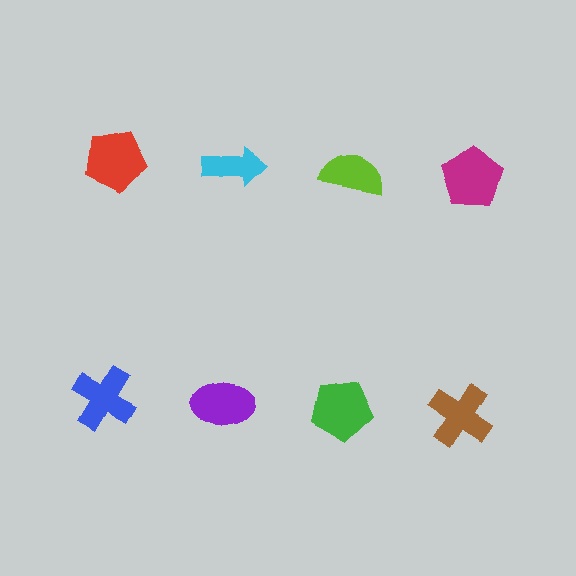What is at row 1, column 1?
A red pentagon.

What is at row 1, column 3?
A lime semicircle.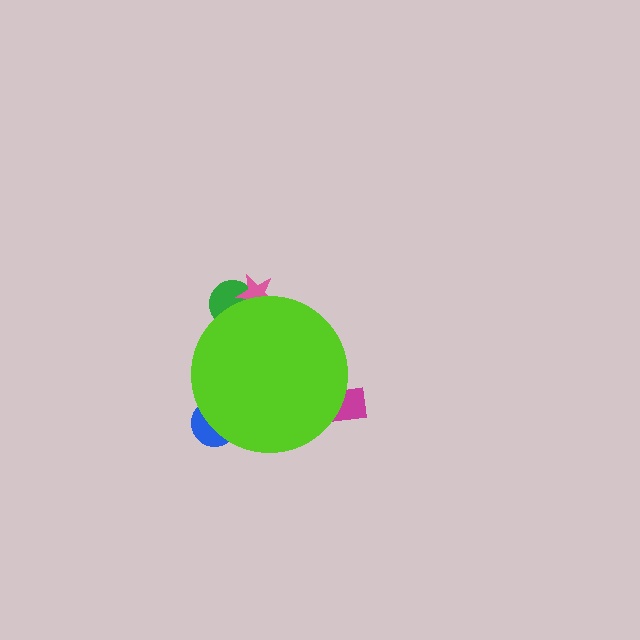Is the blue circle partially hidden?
Yes, the blue circle is partially hidden behind the lime circle.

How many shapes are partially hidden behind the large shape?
4 shapes are partially hidden.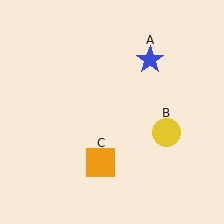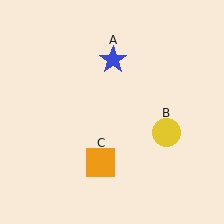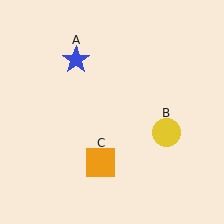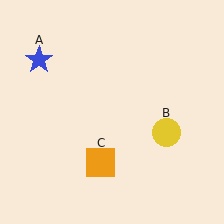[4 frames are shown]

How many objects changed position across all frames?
1 object changed position: blue star (object A).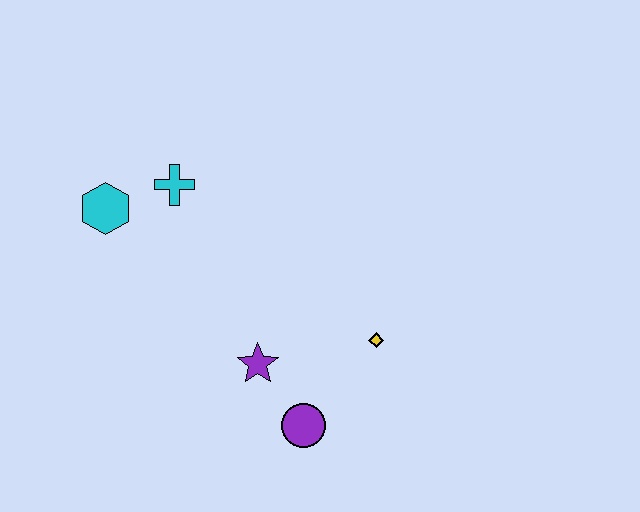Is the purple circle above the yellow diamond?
No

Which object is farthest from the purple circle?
The cyan hexagon is farthest from the purple circle.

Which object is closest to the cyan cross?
The cyan hexagon is closest to the cyan cross.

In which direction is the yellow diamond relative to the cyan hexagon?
The yellow diamond is to the right of the cyan hexagon.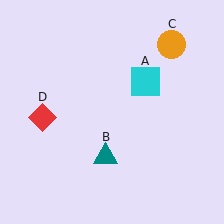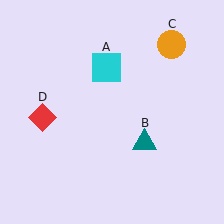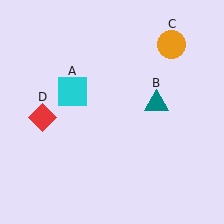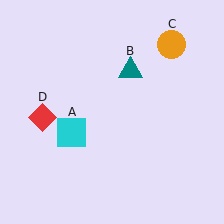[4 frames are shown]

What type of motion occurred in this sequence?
The cyan square (object A), teal triangle (object B) rotated counterclockwise around the center of the scene.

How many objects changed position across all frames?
2 objects changed position: cyan square (object A), teal triangle (object B).